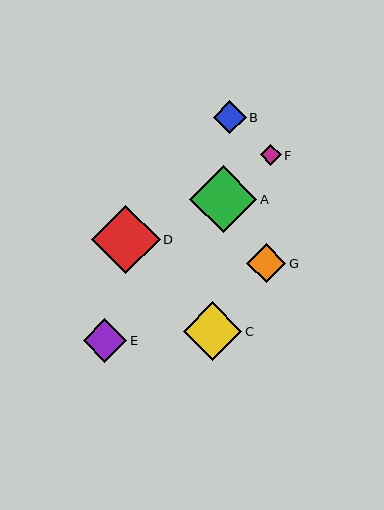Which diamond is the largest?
Diamond D is the largest with a size of approximately 69 pixels.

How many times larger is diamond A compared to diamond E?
Diamond A is approximately 1.5 times the size of diamond E.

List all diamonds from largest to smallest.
From largest to smallest: D, A, C, E, G, B, F.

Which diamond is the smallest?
Diamond F is the smallest with a size of approximately 21 pixels.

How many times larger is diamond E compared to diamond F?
Diamond E is approximately 2.1 times the size of diamond F.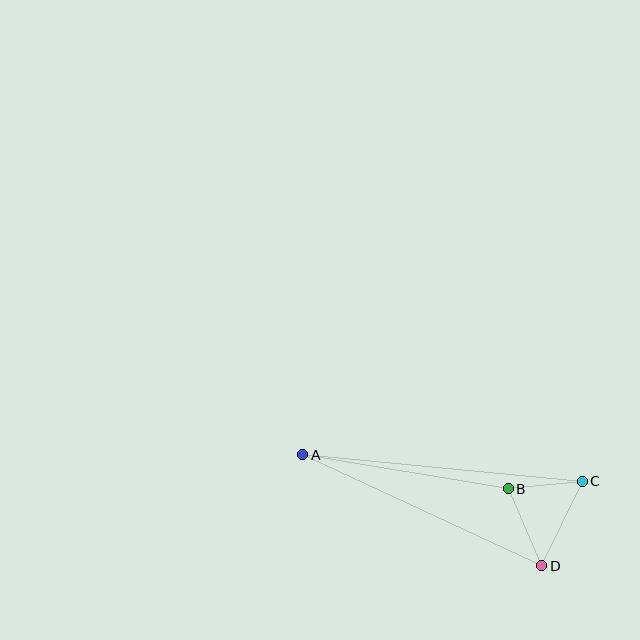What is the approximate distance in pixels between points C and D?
The distance between C and D is approximately 94 pixels.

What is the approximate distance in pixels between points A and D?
The distance between A and D is approximately 264 pixels.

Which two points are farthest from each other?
Points A and C are farthest from each other.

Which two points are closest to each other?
Points B and C are closest to each other.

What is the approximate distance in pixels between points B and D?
The distance between B and D is approximately 84 pixels.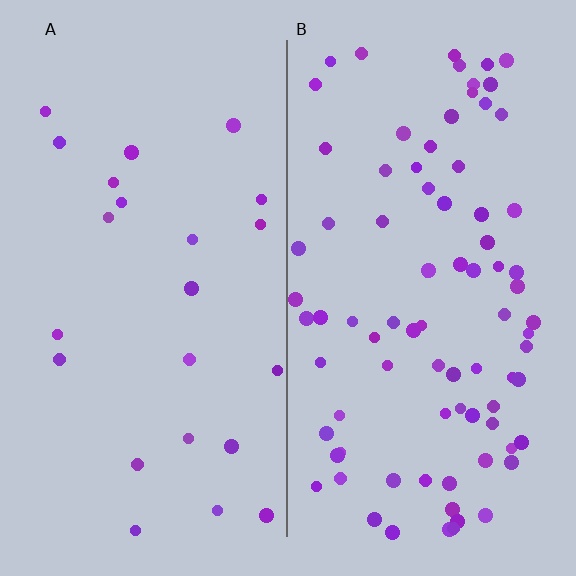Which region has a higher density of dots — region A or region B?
B (the right).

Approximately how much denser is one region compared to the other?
Approximately 3.7× — region B over region A.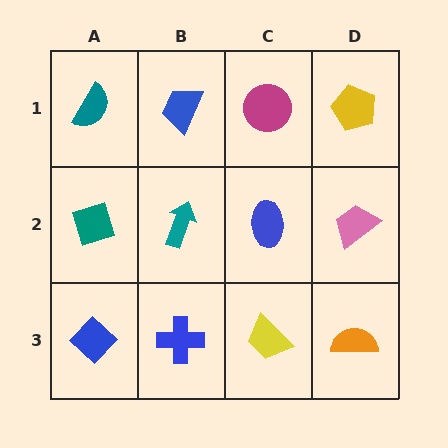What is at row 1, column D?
A yellow pentagon.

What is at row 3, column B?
A blue cross.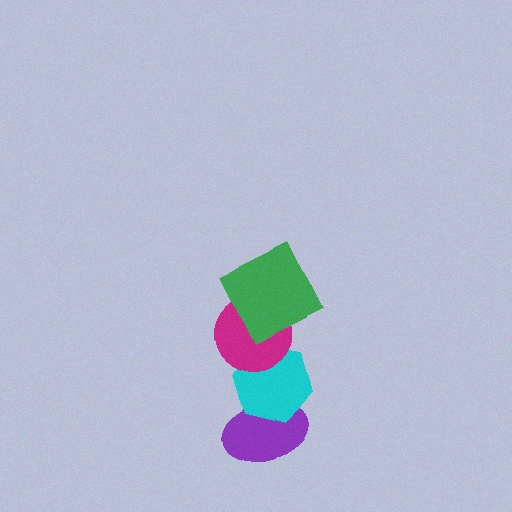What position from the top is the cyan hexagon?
The cyan hexagon is 3rd from the top.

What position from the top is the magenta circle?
The magenta circle is 2nd from the top.